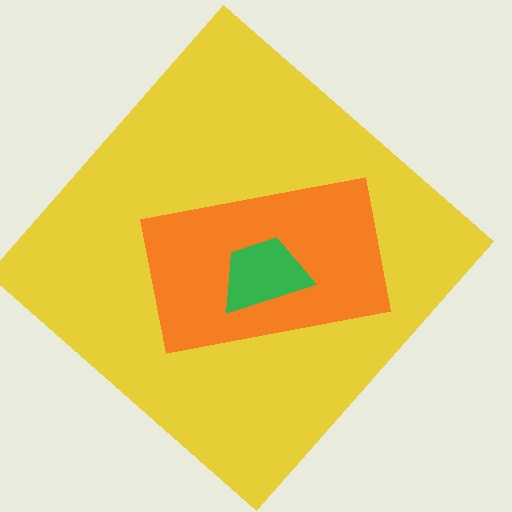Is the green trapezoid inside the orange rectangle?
Yes.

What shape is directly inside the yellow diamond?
The orange rectangle.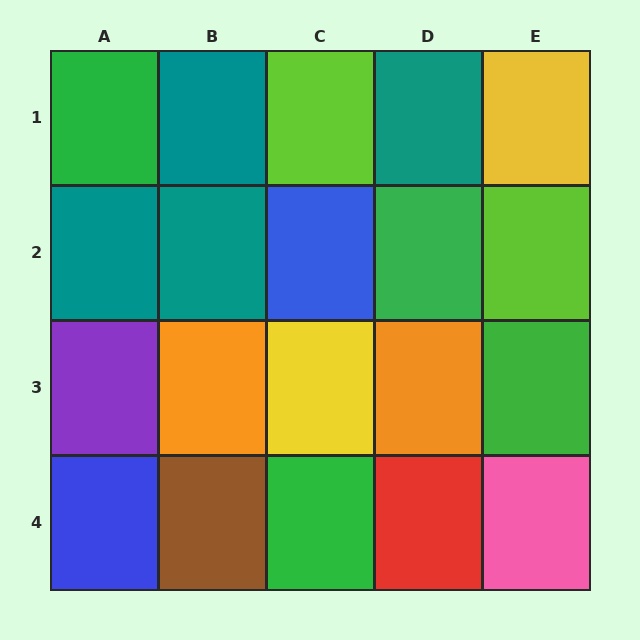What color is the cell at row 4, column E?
Pink.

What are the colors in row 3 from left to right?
Purple, orange, yellow, orange, green.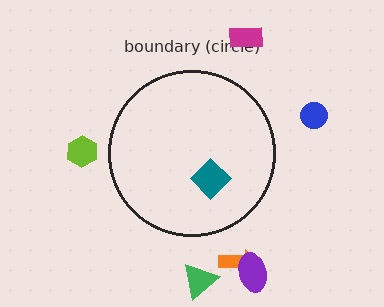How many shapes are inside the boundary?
1 inside, 6 outside.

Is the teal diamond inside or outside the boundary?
Inside.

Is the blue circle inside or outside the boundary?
Outside.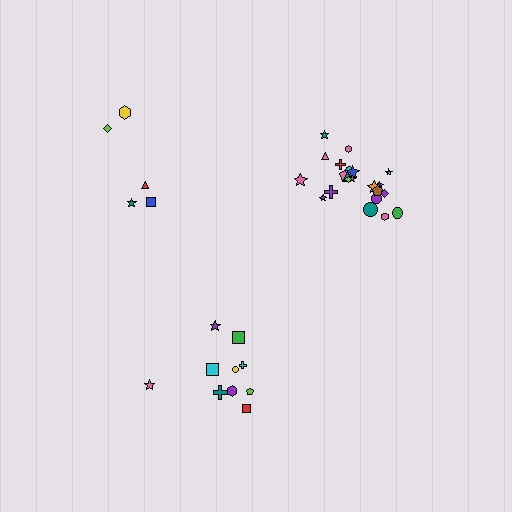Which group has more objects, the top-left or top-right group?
The top-right group.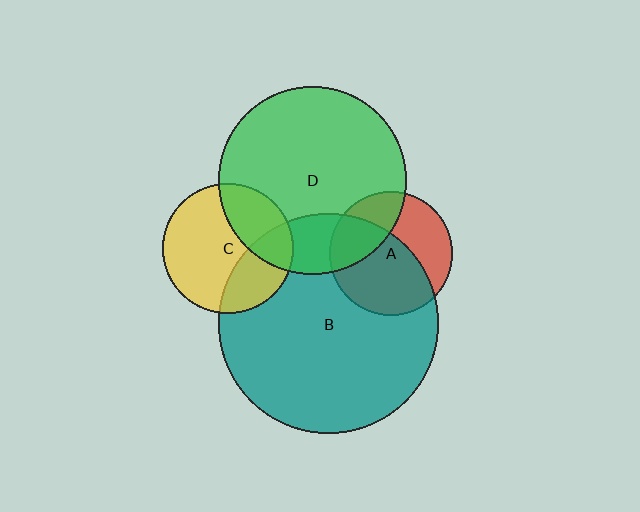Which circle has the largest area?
Circle B (teal).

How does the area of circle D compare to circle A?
Approximately 2.3 times.